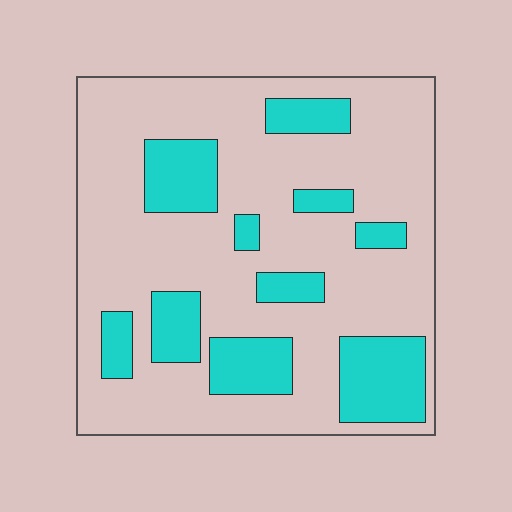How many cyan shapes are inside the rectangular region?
10.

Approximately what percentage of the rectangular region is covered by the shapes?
Approximately 25%.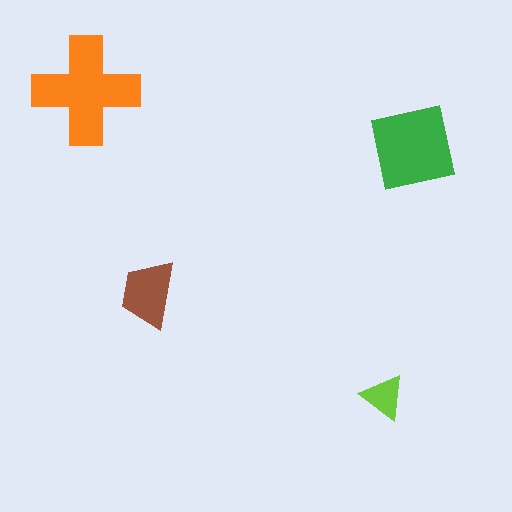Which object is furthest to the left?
The orange cross is leftmost.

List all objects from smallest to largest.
The lime triangle, the brown trapezoid, the green square, the orange cross.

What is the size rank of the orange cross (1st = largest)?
1st.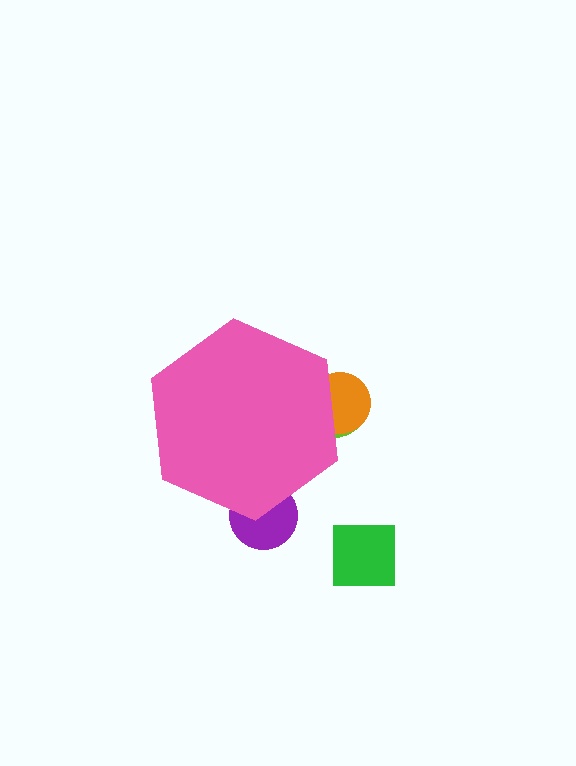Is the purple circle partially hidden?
Yes, the purple circle is partially hidden behind the pink hexagon.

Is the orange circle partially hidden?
Yes, the orange circle is partially hidden behind the pink hexagon.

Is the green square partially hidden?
No, the green square is fully visible.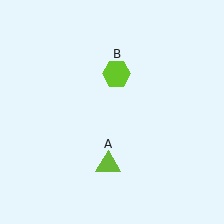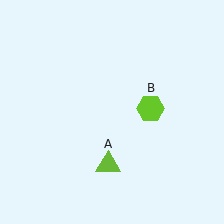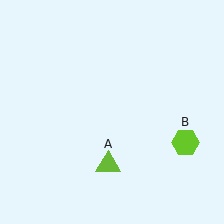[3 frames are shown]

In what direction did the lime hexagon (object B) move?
The lime hexagon (object B) moved down and to the right.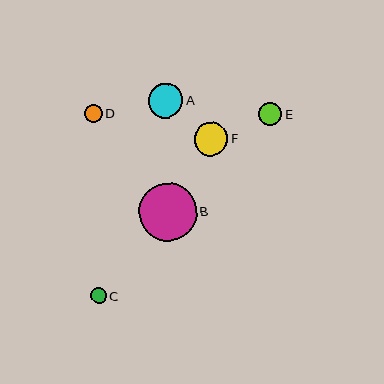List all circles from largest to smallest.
From largest to smallest: B, A, F, E, D, C.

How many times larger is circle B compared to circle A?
Circle B is approximately 1.7 times the size of circle A.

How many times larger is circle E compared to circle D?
Circle E is approximately 1.3 times the size of circle D.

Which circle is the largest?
Circle B is the largest with a size of approximately 57 pixels.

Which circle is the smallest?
Circle C is the smallest with a size of approximately 15 pixels.